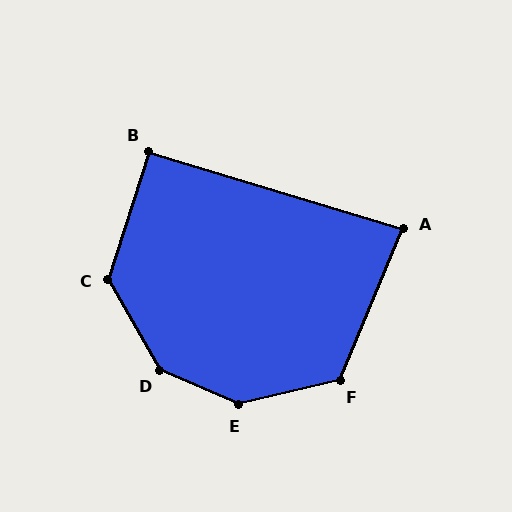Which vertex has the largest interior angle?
E, at approximately 143 degrees.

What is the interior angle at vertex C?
Approximately 133 degrees (obtuse).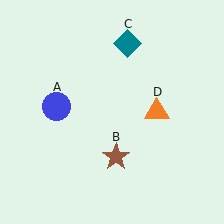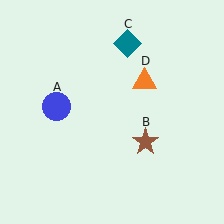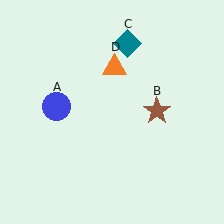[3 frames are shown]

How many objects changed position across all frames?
2 objects changed position: brown star (object B), orange triangle (object D).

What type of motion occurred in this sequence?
The brown star (object B), orange triangle (object D) rotated counterclockwise around the center of the scene.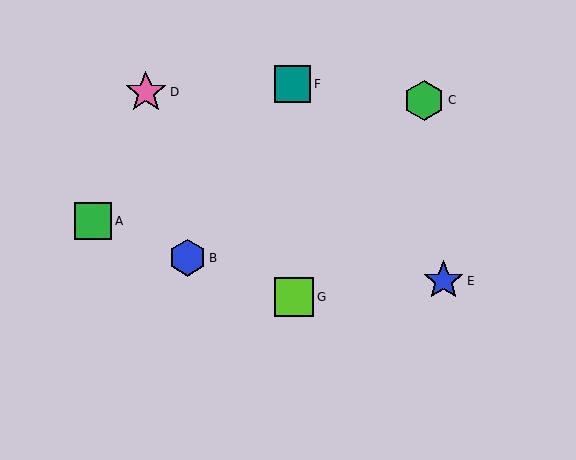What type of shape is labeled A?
Shape A is a green square.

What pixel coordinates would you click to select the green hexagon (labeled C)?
Click at (424, 100) to select the green hexagon C.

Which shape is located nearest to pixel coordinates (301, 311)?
The lime square (labeled G) at (294, 297) is nearest to that location.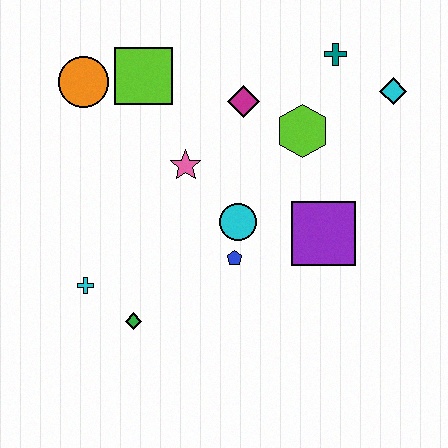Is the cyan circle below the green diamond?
No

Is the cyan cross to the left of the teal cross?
Yes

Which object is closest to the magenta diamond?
The lime hexagon is closest to the magenta diamond.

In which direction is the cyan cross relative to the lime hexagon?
The cyan cross is to the left of the lime hexagon.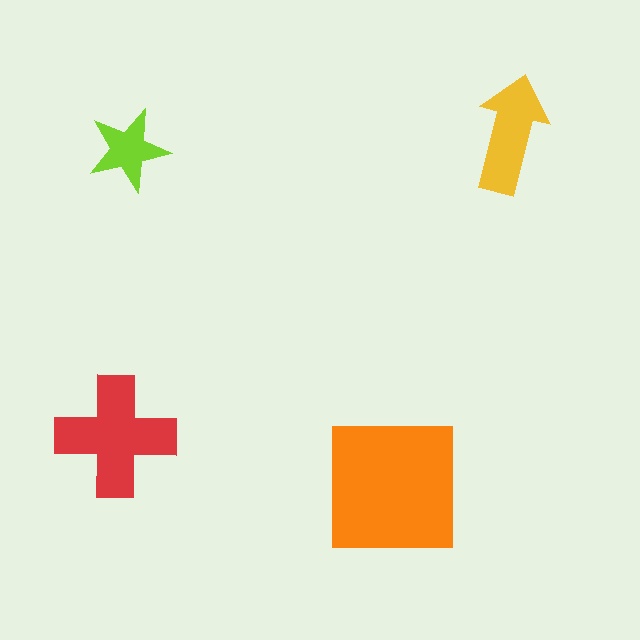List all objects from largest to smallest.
The orange square, the red cross, the yellow arrow, the lime star.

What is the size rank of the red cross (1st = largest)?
2nd.